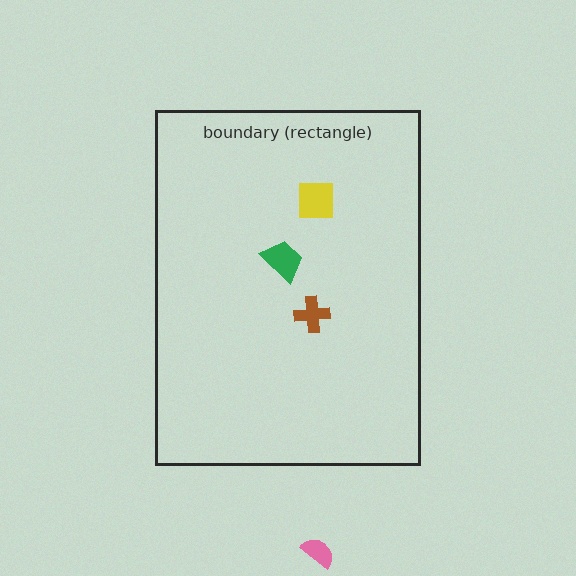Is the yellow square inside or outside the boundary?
Inside.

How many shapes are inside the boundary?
3 inside, 1 outside.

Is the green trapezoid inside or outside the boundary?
Inside.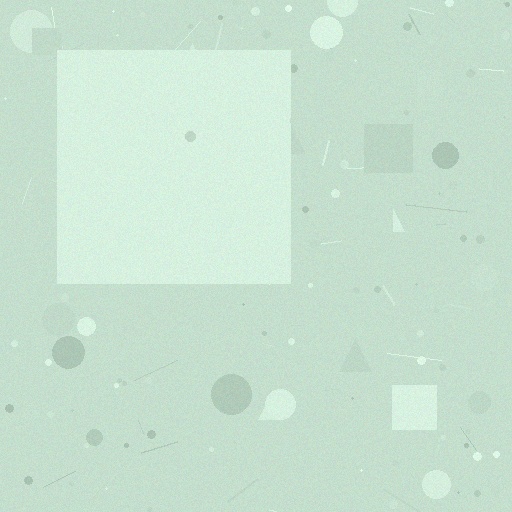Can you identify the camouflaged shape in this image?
The camouflaged shape is a square.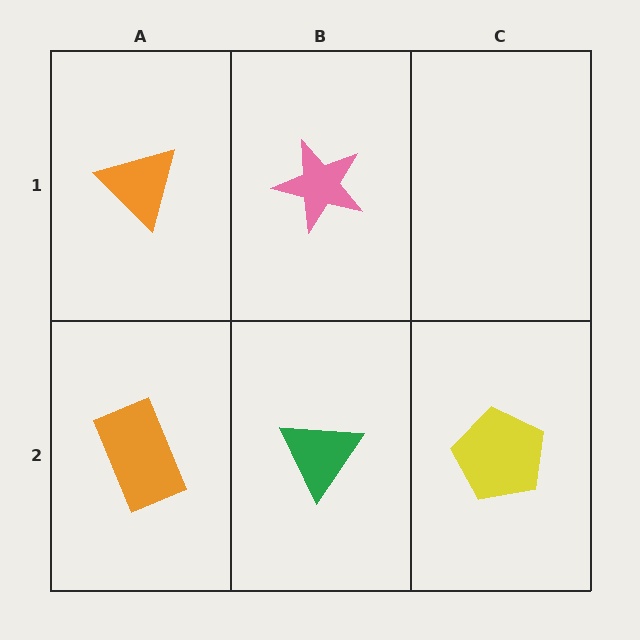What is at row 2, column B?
A green triangle.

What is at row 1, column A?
An orange triangle.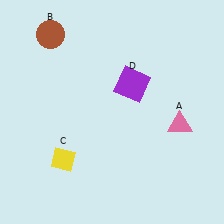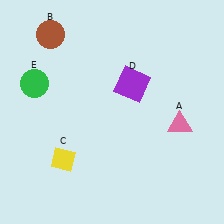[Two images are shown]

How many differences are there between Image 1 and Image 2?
There is 1 difference between the two images.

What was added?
A green circle (E) was added in Image 2.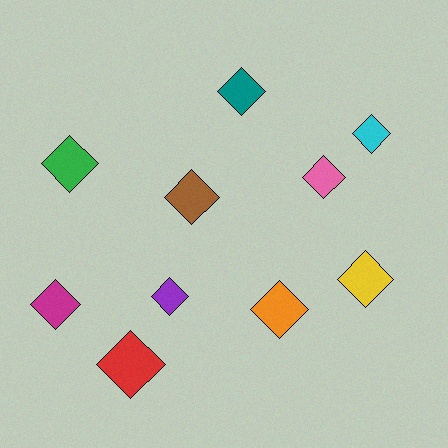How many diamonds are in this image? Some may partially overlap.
There are 10 diamonds.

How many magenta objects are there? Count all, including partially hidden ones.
There is 1 magenta object.